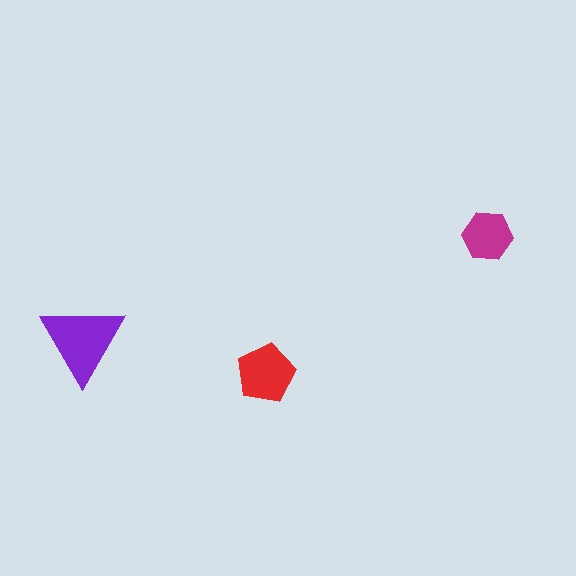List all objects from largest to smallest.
The purple triangle, the red pentagon, the magenta hexagon.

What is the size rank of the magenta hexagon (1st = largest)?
3rd.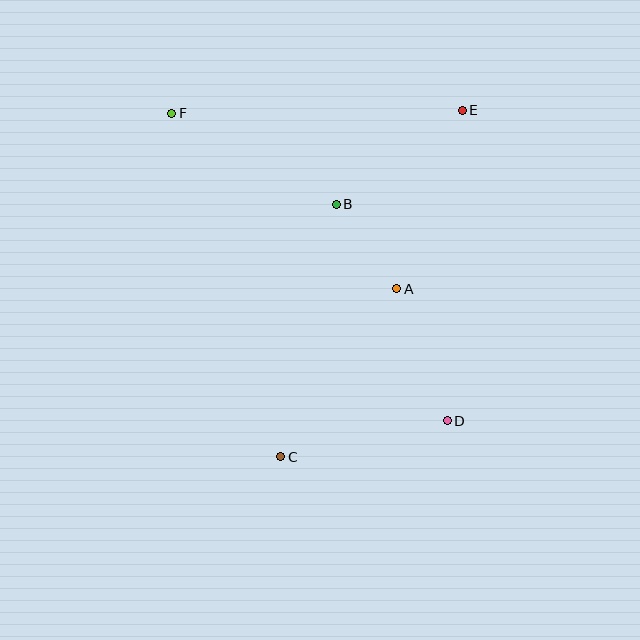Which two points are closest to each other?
Points A and B are closest to each other.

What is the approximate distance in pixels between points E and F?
The distance between E and F is approximately 291 pixels.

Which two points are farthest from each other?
Points D and F are farthest from each other.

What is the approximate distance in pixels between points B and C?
The distance between B and C is approximately 258 pixels.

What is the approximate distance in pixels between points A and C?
The distance between A and C is approximately 204 pixels.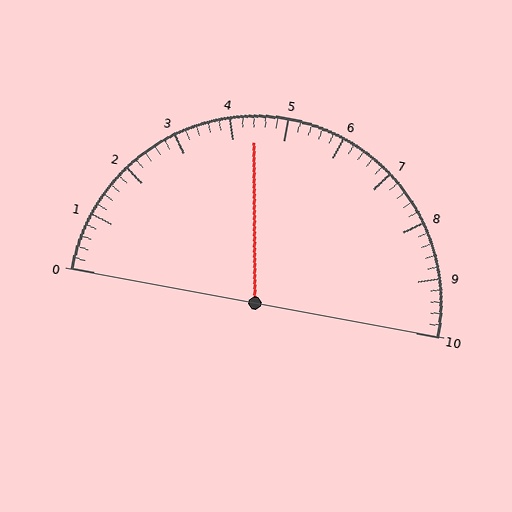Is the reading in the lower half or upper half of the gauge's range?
The reading is in the lower half of the range (0 to 10).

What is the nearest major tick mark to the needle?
The nearest major tick mark is 4.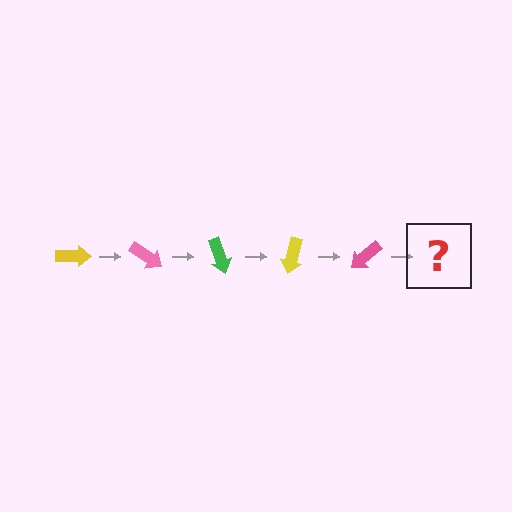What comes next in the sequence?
The next element should be a green arrow, rotated 175 degrees from the start.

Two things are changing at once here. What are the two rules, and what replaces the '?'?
The two rules are that it rotates 35 degrees each step and the color cycles through yellow, pink, and green. The '?' should be a green arrow, rotated 175 degrees from the start.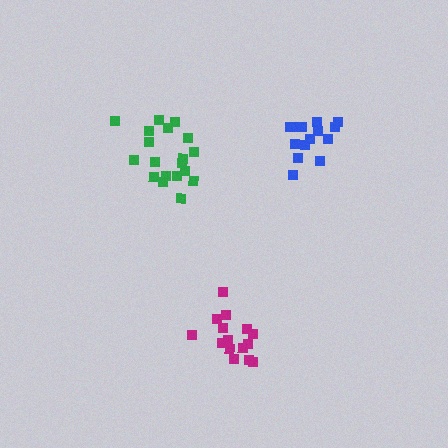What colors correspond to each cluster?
The clusters are colored: magenta, blue, green.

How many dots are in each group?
Group 1: 15 dots, Group 2: 15 dots, Group 3: 19 dots (49 total).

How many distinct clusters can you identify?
There are 3 distinct clusters.